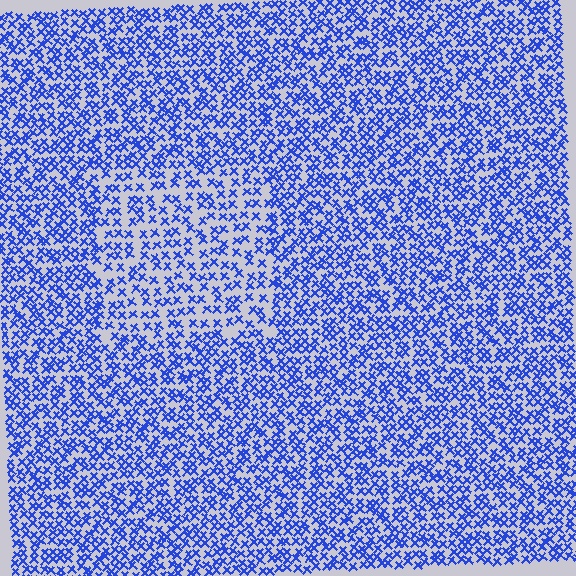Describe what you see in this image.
The image contains small blue elements arranged at two different densities. A rectangle-shaped region is visible where the elements are less densely packed than the surrounding area.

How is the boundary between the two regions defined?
The boundary is defined by a change in element density (approximately 1.6x ratio). All elements are the same color, size, and shape.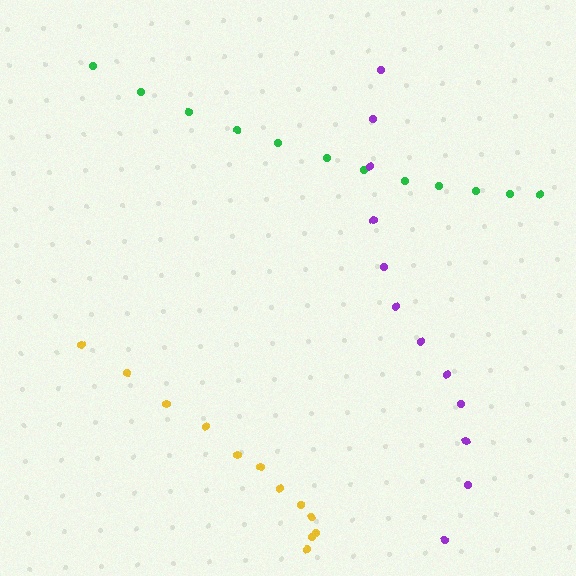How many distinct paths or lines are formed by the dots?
There are 3 distinct paths.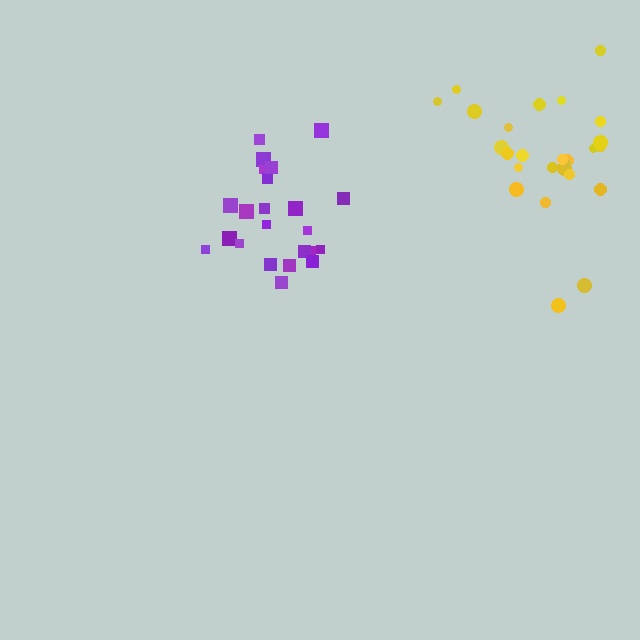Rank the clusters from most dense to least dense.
purple, yellow.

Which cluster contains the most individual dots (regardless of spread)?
Yellow (26).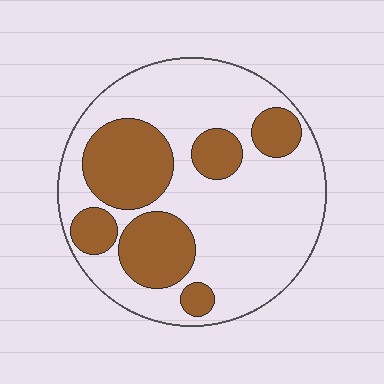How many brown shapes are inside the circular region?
6.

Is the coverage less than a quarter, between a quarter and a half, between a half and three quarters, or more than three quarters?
Between a quarter and a half.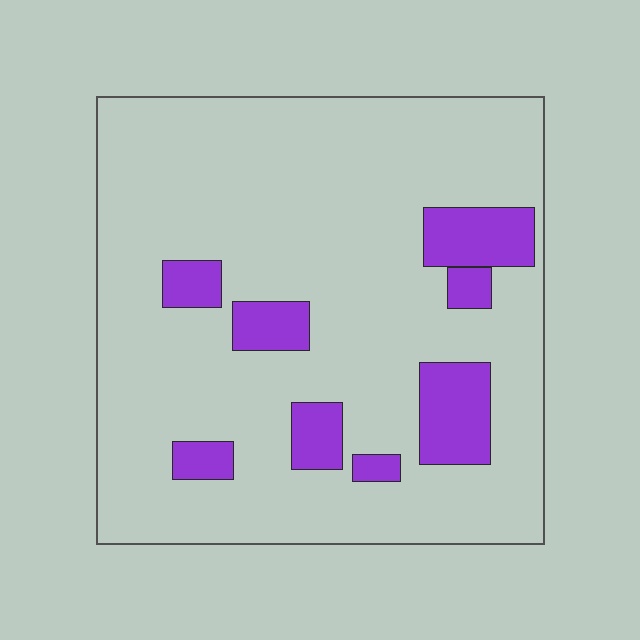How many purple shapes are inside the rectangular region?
8.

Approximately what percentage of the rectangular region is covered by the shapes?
Approximately 15%.